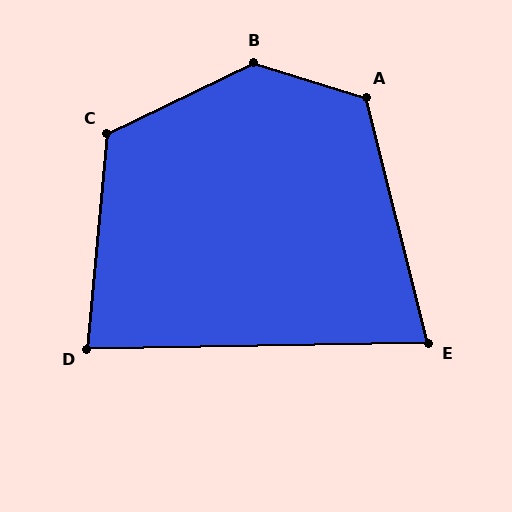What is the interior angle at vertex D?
Approximately 84 degrees (acute).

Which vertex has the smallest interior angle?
E, at approximately 77 degrees.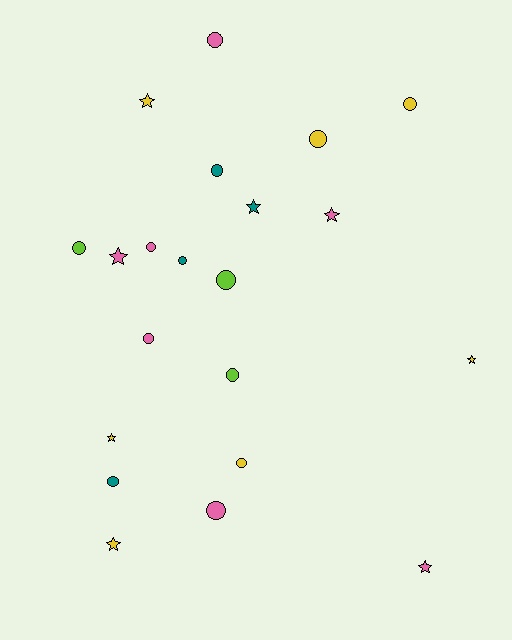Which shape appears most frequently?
Circle, with 13 objects.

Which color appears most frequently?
Yellow, with 7 objects.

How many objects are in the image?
There are 21 objects.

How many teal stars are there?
There is 1 teal star.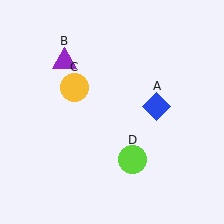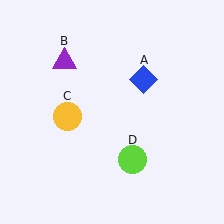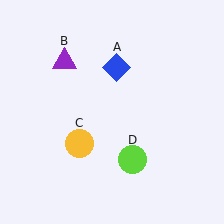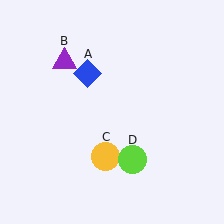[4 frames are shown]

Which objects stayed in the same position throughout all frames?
Purple triangle (object B) and lime circle (object D) remained stationary.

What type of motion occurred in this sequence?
The blue diamond (object A), yellow circle (object C) rotated counterclockwise around the center of the scene.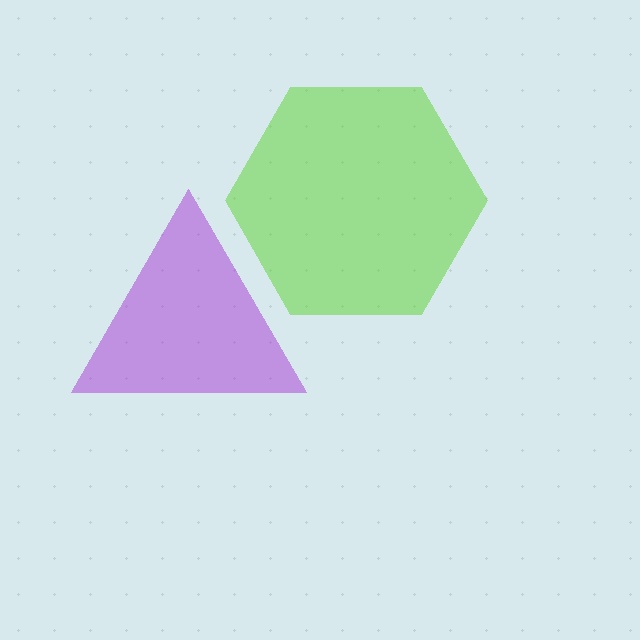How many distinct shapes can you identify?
There are 2 distinct shapes: a lime hexagon, a purple triangle.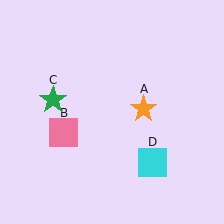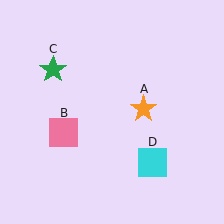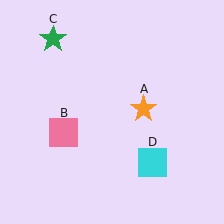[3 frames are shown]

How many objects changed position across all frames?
1 object changed position: green star (object C).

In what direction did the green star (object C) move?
The green star (object C) moved up.